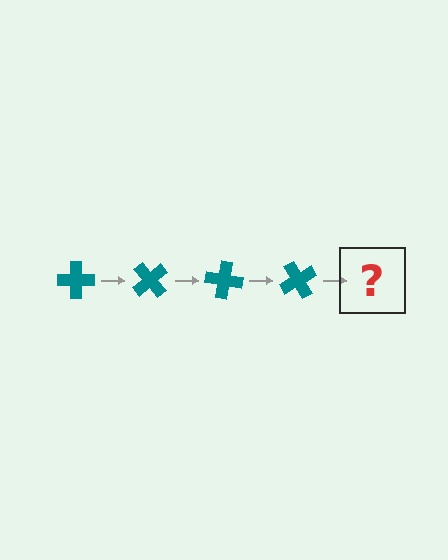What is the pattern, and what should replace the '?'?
The pattern is that the cross rotates 50 degrees each step. The '?' should be a teal cross rotated 200 degrees.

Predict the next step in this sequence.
The next step is a teal cross rotated 200 degrees.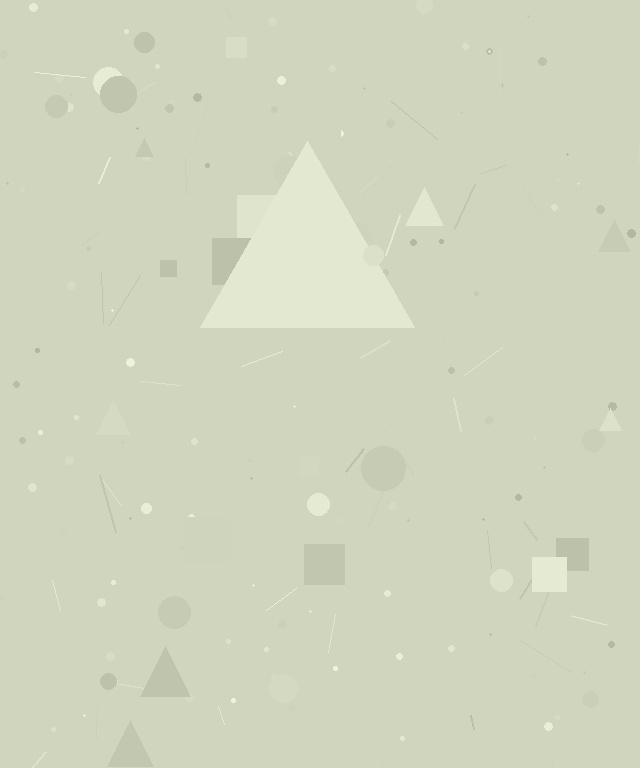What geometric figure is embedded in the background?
A triangle is embedded in the background.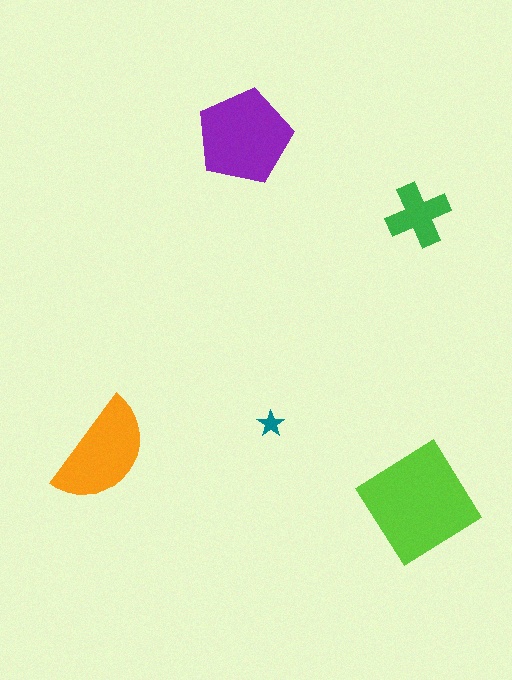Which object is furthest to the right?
The lime diamond is rightmost.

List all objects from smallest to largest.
The teal star, the green cross, the orange semicircle, the purple pentagon, the lime diamond.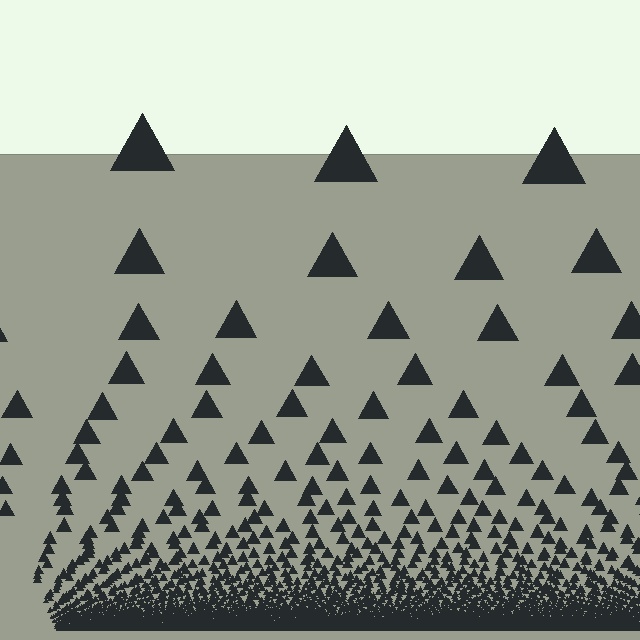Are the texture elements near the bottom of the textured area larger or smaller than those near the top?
Smaller. The gradient is inverted — elements near the bottom are smaller and denser.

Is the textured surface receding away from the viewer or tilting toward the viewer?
The surface appears to tilt toward the viewer. Texture elements get larger and sparser toward the top.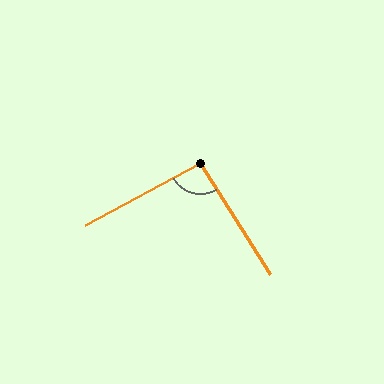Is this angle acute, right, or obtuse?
It is approximately a right angle.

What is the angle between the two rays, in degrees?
Approximately 94 degrees.